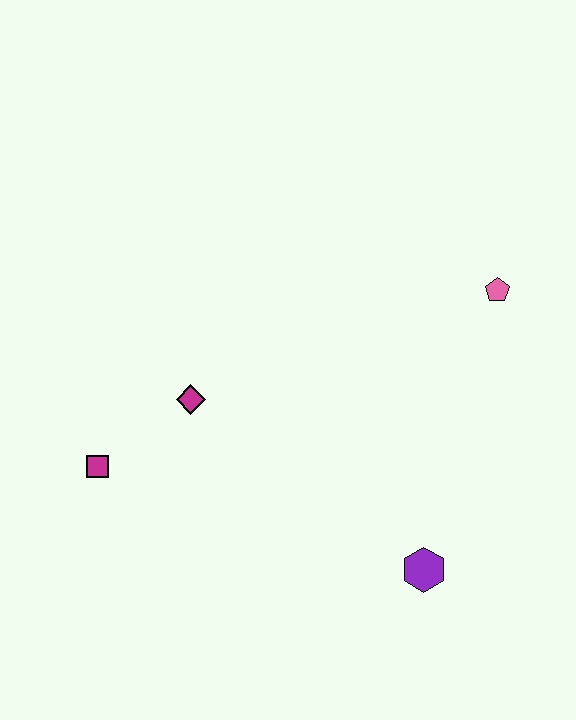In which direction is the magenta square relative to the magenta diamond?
The magenta square is to the left of the magenta diamond.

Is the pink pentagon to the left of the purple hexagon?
No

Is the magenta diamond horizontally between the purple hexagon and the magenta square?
Yes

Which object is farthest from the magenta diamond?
The pink pentagon is farthest from the magenta diamond.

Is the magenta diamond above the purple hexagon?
Yes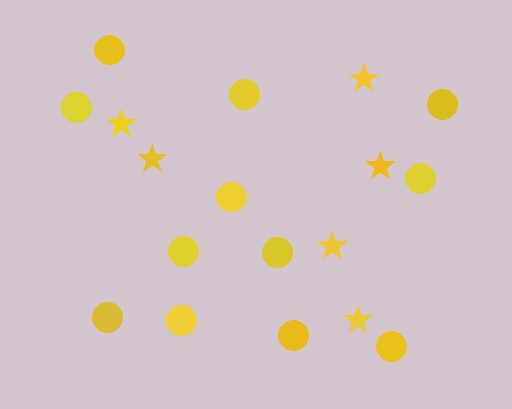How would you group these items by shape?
There are 2 groups: one group of stars (6) and one group of circles (12).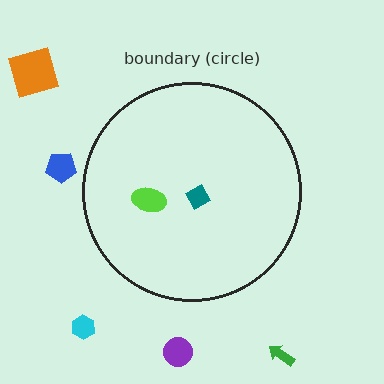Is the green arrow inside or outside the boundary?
Outside.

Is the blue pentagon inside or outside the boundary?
Outside.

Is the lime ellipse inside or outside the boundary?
Inside.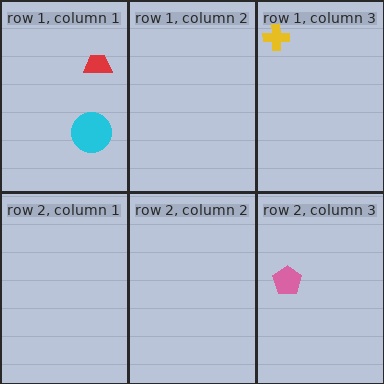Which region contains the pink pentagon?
The row 2, column 3 region.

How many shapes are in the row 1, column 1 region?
2.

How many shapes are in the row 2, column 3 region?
1.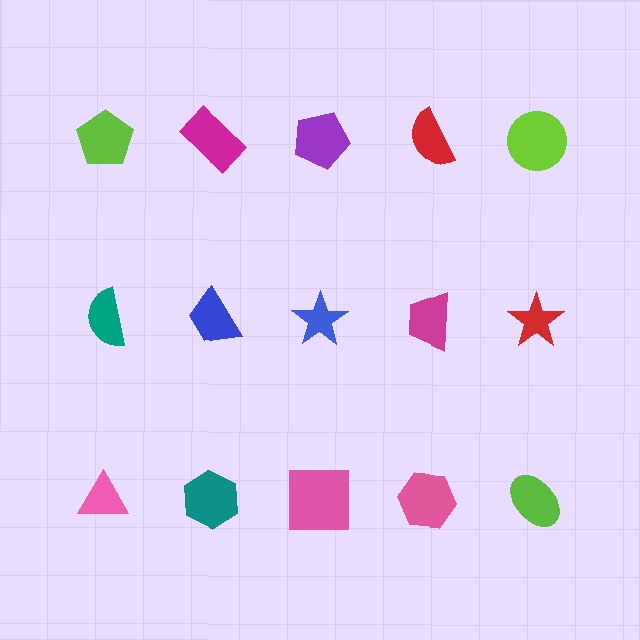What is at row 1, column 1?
A lime pentagon.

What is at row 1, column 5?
A lime circle.